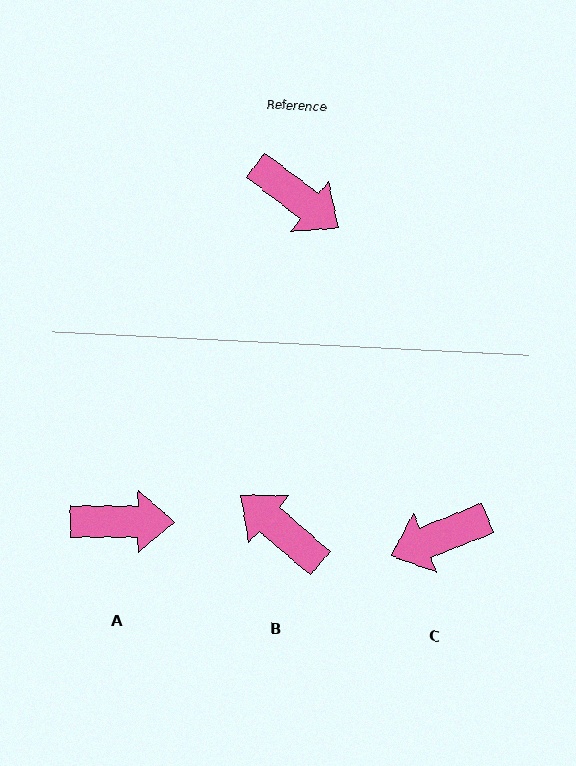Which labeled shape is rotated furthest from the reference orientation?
B, about 177 degrees away.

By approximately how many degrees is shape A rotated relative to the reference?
Approximately 37 degrees counter-clockwise.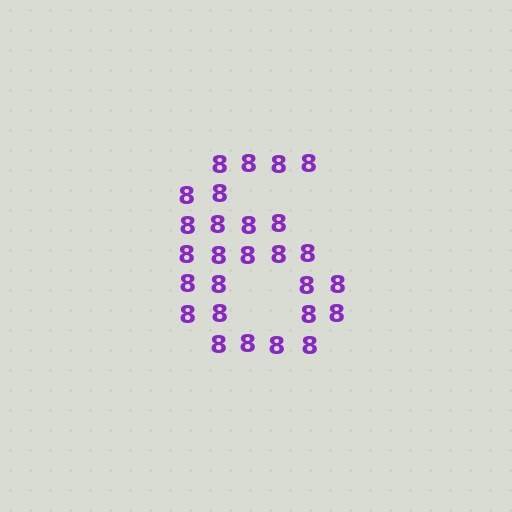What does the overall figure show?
The overall figure shows the digit 6.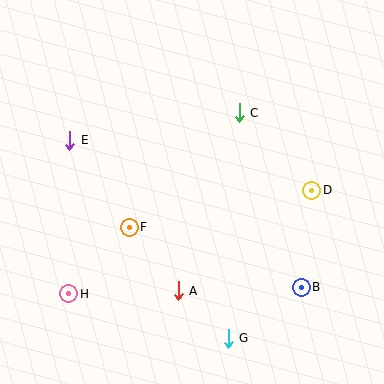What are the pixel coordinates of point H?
Point H is at (69, 294).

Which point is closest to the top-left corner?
Point E is closest to the top-left corner.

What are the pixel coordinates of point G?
Point G is at (228, 338).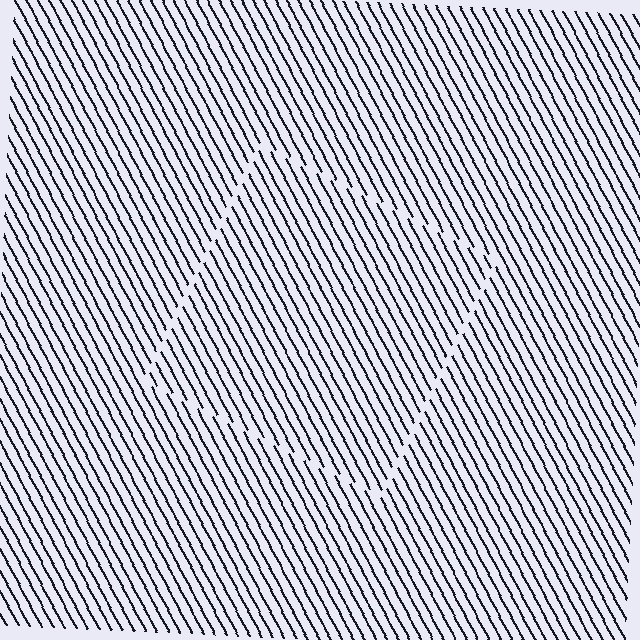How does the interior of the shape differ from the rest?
The interior of the shape contains the same grating, shifted by half a period — the contour is defined by the phase discontinuity where line-ends from the inner and outer gratings abut.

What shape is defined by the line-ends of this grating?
An illusory square. The interior of the shape contains the same grating, shifted by half a period — the contour is defined by the phase discontinuity where line-ends from the inner and outer gratings abut.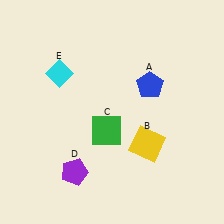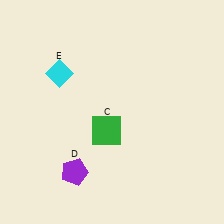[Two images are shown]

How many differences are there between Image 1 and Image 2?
There are 2 differences between the two images.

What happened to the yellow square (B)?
The yellow square (B) was removed in Image 2. It was in the bottom-right area of Image 1.